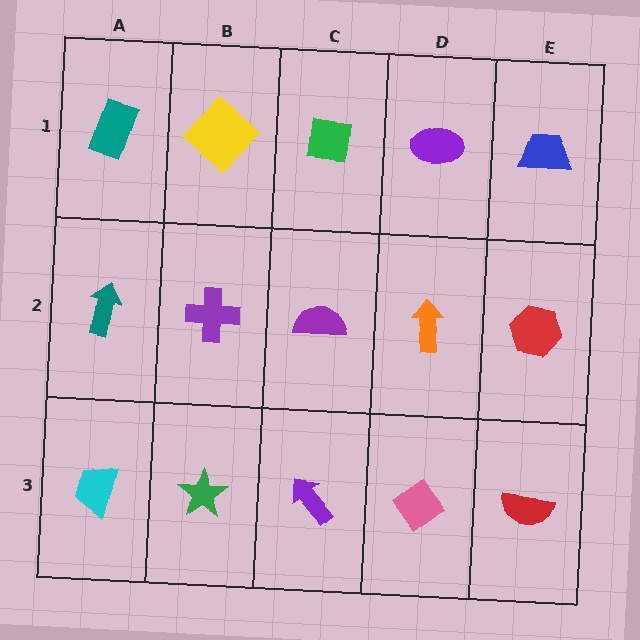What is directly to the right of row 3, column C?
A pink diamond.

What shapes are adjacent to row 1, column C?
A purple semicircle (row 2, column C), a yellow diamond (row 1, column B), a purple ellipse (row 1, column D).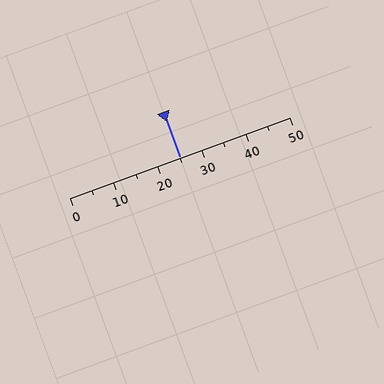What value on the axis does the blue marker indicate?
The marker indicates approximately 25.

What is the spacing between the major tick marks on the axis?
The major ticks are spaced 10 apart.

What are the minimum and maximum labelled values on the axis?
The axis runs from 0 to 50.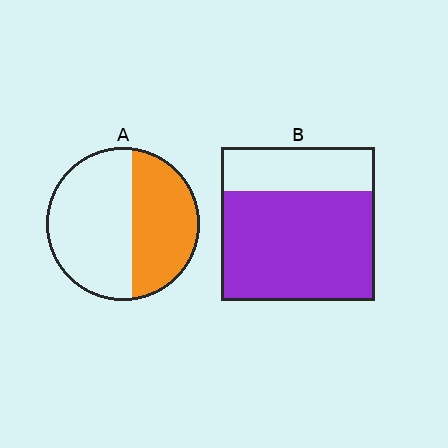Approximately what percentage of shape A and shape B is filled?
A is approximately 45% and B is approximately 70%.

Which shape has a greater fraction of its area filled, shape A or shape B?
Shape B.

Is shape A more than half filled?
No.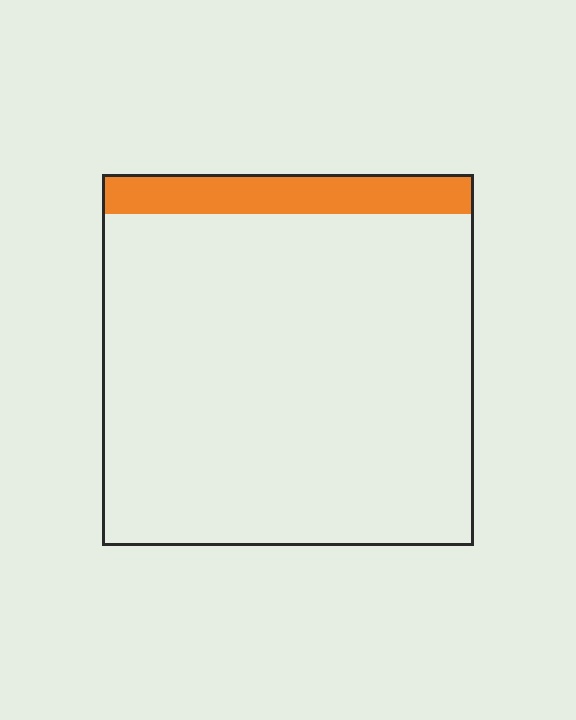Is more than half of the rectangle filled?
No.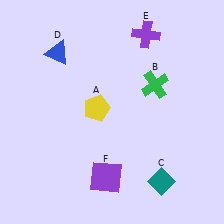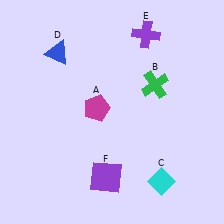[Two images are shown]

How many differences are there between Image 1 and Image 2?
There are 2 differences between the two images.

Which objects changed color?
A changed from yellow to magenta. C changed from teal to cyan.